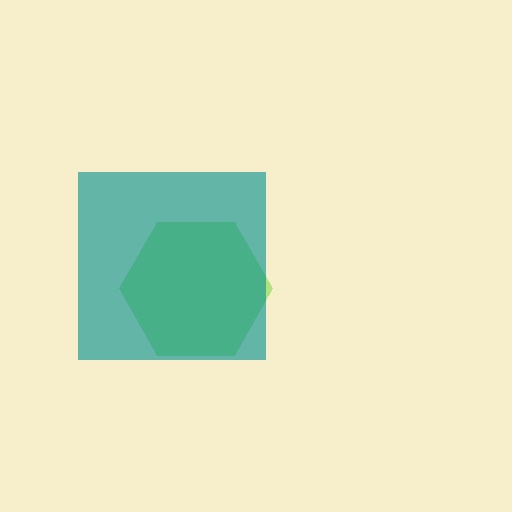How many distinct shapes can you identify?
There are 2 distinct shapes: a lime hexagon, a teal square.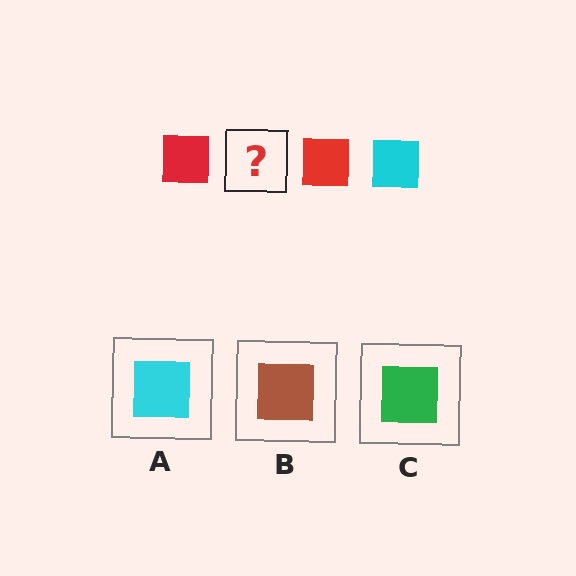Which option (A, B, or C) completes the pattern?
A.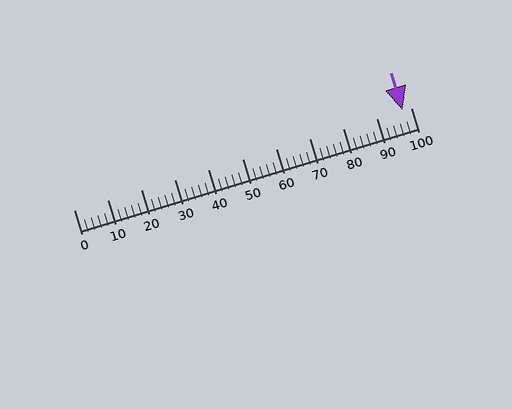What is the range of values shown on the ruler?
The ruler shows values from 0 to 100.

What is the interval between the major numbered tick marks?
The major tick marks are spaced 10 units apart.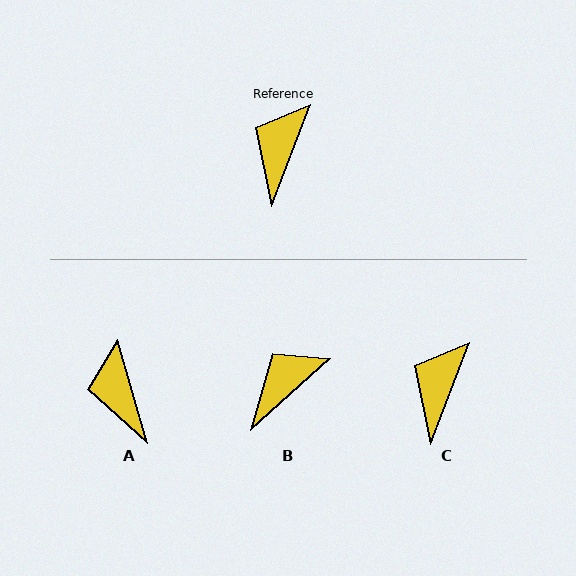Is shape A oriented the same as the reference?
No, it is off by about 37 degrees.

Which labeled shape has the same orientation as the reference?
C.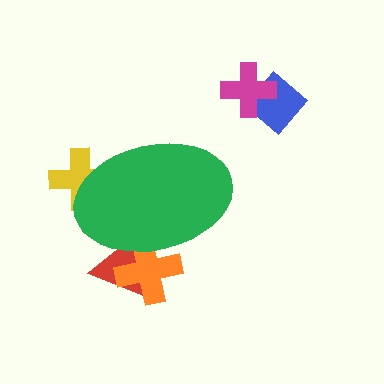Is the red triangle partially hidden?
Yes, the red triangle is partially hidden behind the green ellipse.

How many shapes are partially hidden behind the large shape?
3 shapes are partially hidden.